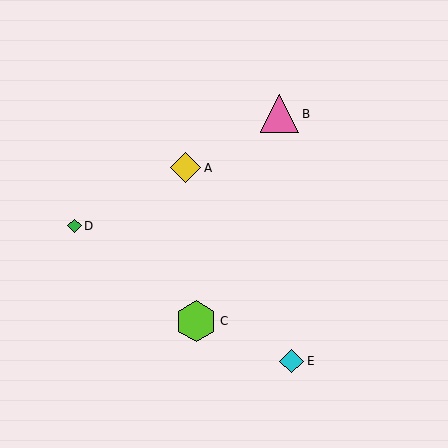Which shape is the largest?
The lime hexagon (labeled C) is the largest.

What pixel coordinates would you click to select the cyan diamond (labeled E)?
Click at (292, 361) to select the cyan diamond E.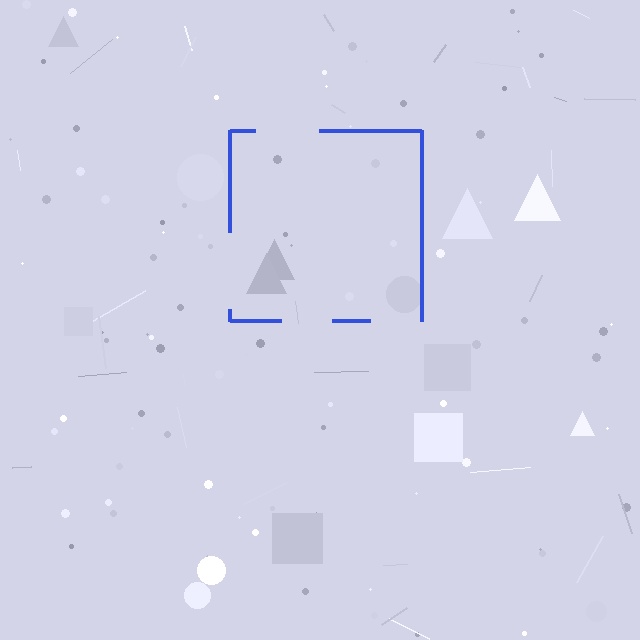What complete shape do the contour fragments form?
The contour fragments form a square.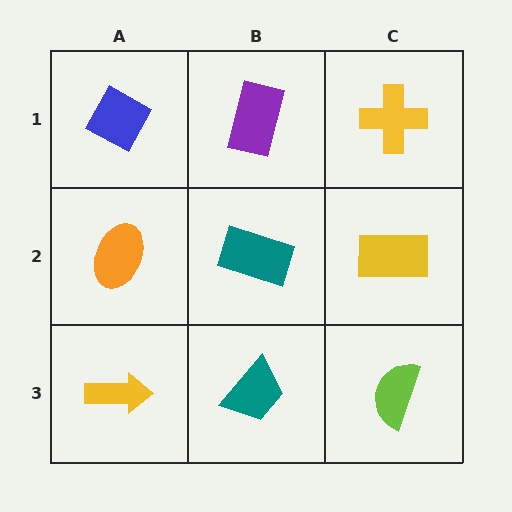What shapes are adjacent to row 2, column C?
A yellow cross (row 1, column C), a lime semicircle (row 3, column C), a teal rectangle (row 2, column B).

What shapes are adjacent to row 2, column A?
A blue diamond (row 1, column A), a yellow arrow (row 3, column A), a teal rectangle (row 2, column B).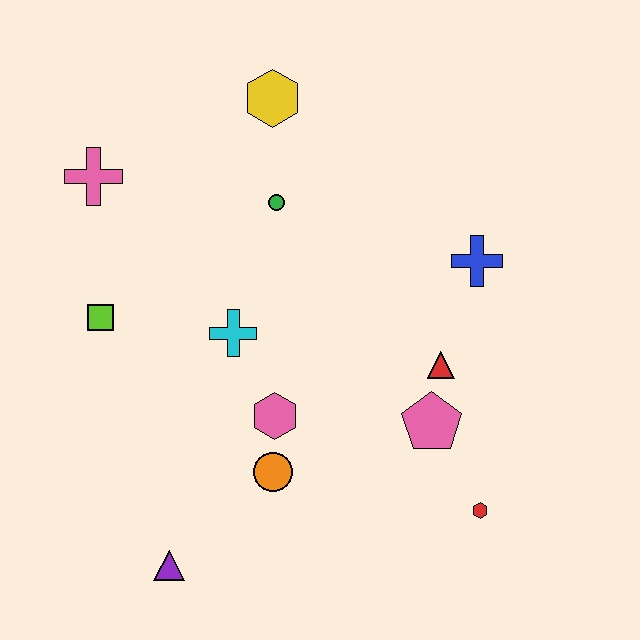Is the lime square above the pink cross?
No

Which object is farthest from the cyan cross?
The red hexagon is farthest from the cyan cross.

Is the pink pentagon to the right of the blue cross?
No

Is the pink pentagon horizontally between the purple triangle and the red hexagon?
Yes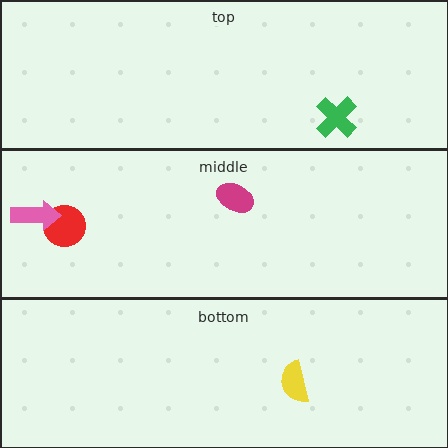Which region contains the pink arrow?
The middle region.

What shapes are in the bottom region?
The yellow semicircle.